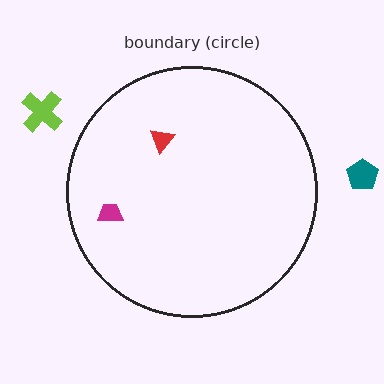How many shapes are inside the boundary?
2 inside, 2 outside.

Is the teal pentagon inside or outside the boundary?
Outside.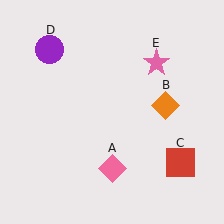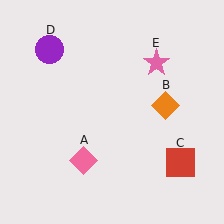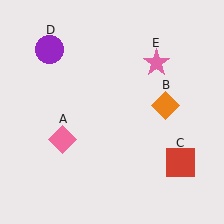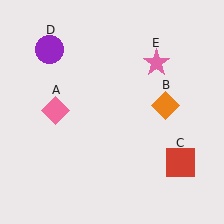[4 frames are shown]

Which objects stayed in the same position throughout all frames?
Orange diamond (object B) and red square (object C) and purple circle (object D) and pink star (object E) remained stationary.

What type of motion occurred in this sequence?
The pink diamond (object A) rotated clockwise around the center of the scene.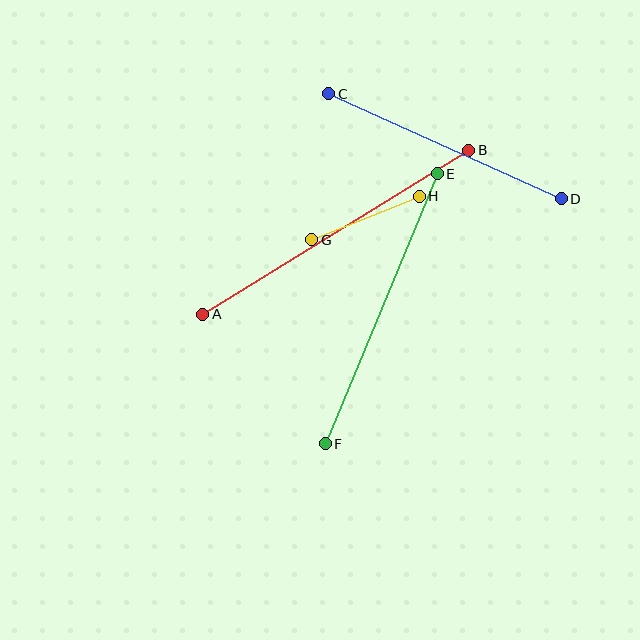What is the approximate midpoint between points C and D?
The midpoint is at approximately (445, 146) pixels.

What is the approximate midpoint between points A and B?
The midpoint is at approximately (336, 232) pixels.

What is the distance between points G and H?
The distance is approximately 116 pixels.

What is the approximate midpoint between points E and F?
The midpoint is at approximately (381, 309) pixels.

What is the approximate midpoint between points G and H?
The midpoint is at approximately (365, 218) pixels.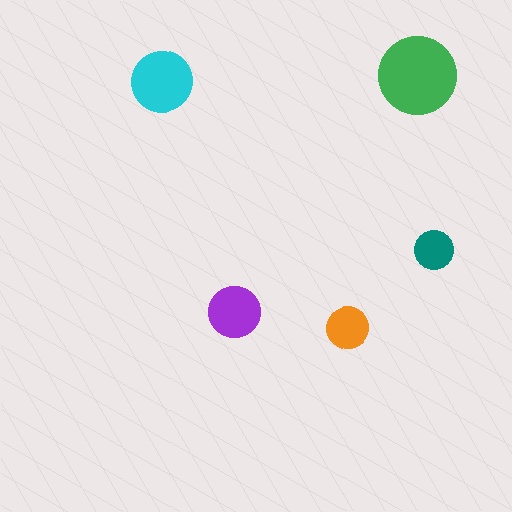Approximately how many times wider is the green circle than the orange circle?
About 2 times wider.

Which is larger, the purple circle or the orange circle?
The purple one.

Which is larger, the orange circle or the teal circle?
The orange one.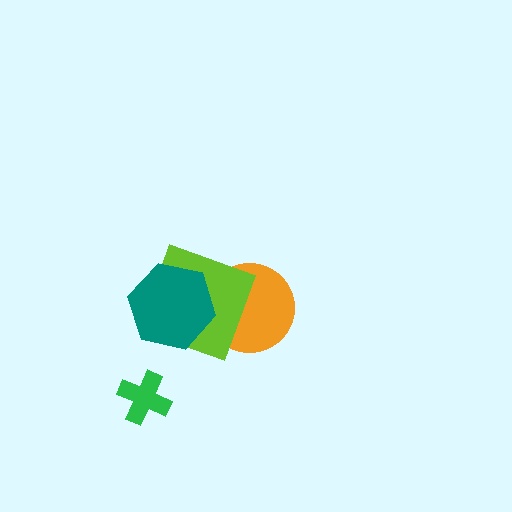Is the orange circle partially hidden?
Yes, it is partially covered by another shape.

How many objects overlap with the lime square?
2 objects overlap with the lime square.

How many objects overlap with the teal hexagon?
2 objects overlap with the teal hexagon.